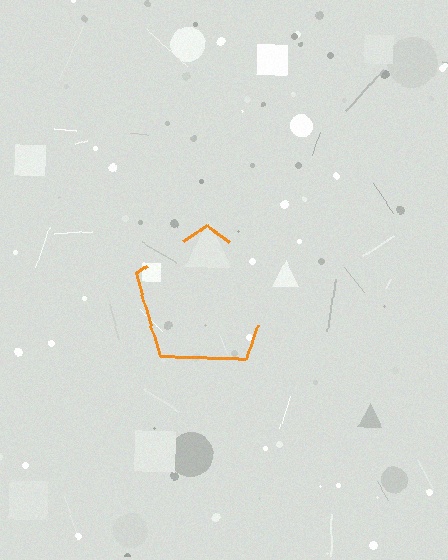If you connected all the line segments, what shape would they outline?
They would outline a pentagon.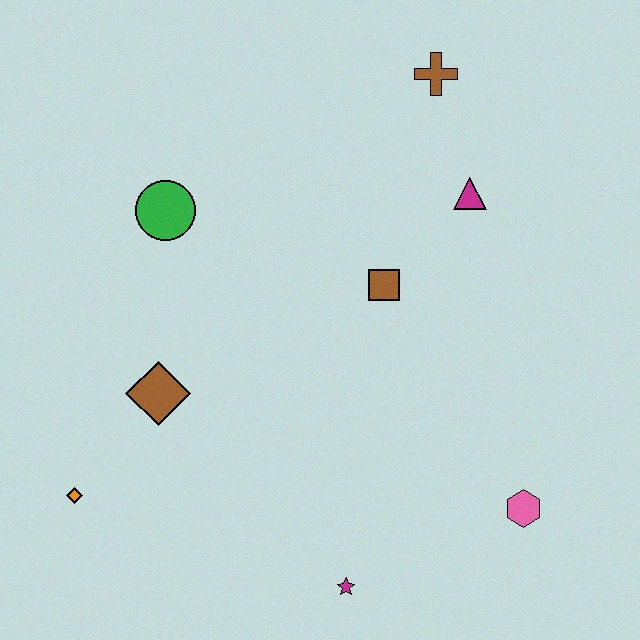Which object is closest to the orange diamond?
The brown diamond is closest to the orange diamond.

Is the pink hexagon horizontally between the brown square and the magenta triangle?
No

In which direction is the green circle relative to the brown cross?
The green circle is to the left of the brown cross.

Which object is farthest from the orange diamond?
The brown cross is farthest from the orange diamond.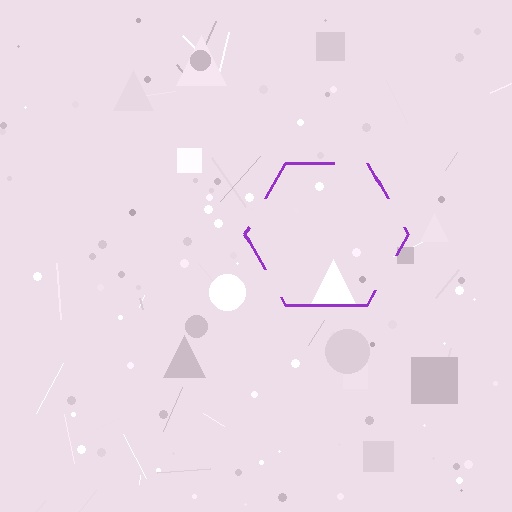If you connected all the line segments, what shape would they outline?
They would outline a hexagon.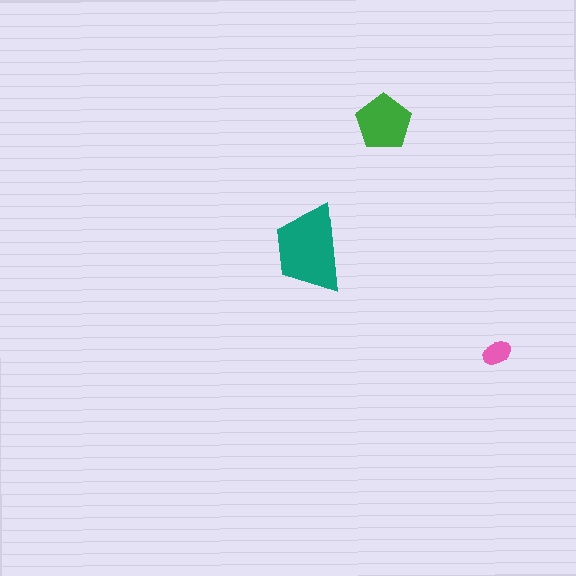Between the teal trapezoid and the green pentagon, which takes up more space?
The teal trapezoid.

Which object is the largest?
The teal trapezoid.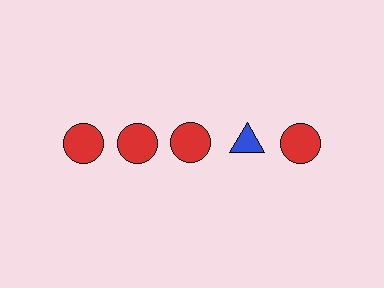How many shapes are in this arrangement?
There are 5 shapes arranged in a grid pattern.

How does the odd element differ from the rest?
It differs in both color (blue instead of red) and shape (triangle instead of circle).